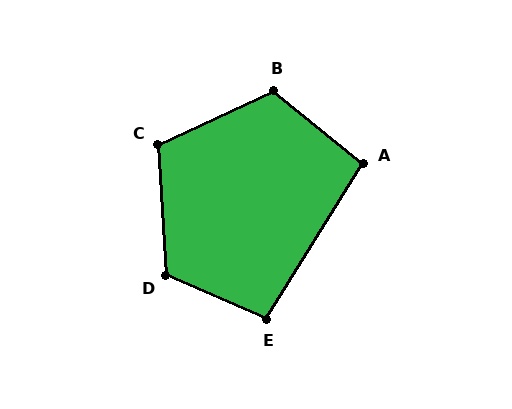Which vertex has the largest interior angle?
D, at approximately 117 degrees.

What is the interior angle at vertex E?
Approximately 99 degrees (obtuse).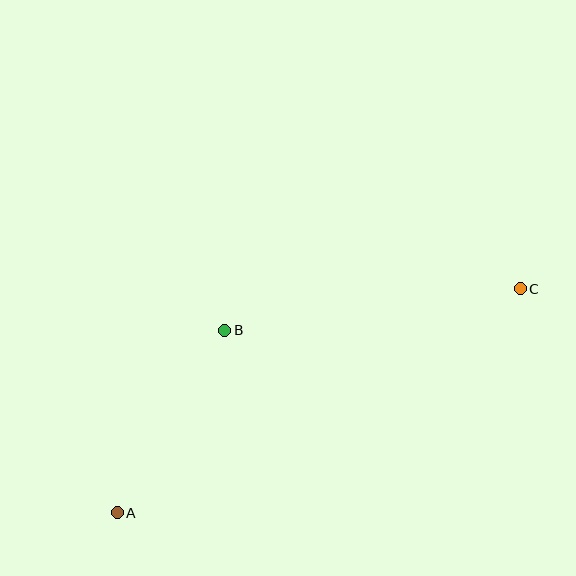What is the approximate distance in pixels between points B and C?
The distance between B and C is approximately 299 pixels.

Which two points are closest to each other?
Points A and B are closest to each other.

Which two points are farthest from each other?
Points A and C are farthest from each other.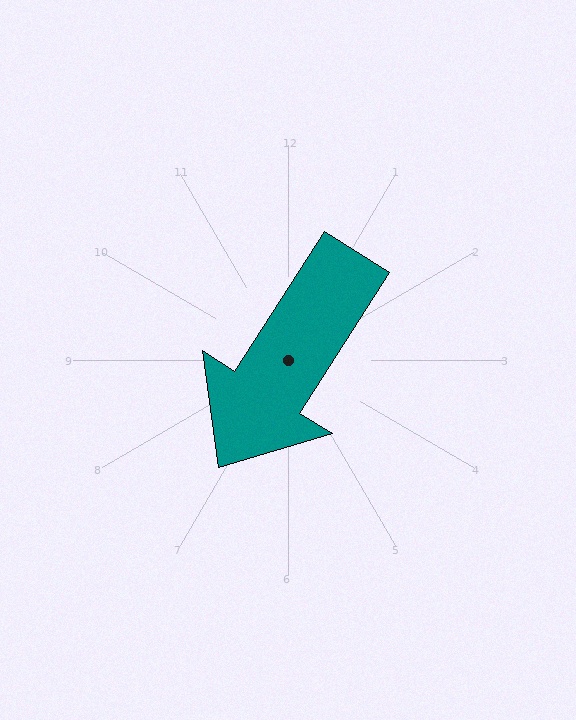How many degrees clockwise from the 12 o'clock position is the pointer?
Approximately 213 degrees.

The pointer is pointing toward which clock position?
Roughly 7 o'clock.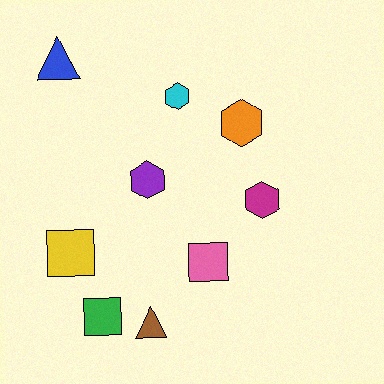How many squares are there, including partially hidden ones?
There are 3 squares.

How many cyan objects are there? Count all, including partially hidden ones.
There is 1 cyan object.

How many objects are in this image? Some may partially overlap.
There are 9 objects.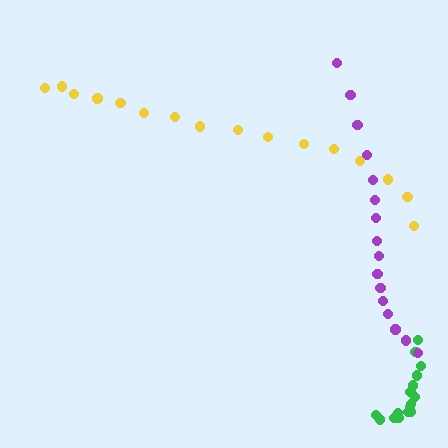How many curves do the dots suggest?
There are 3 distinct paths.